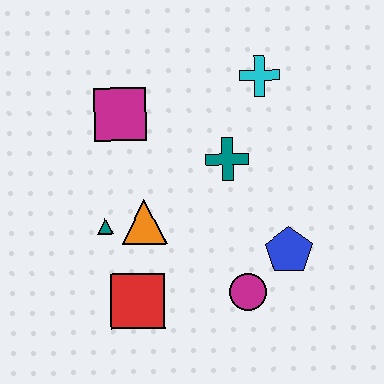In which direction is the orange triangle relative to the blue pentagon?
The orange triangle is to the left of the blue pentagon.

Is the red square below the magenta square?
Yes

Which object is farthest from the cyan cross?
The red square is farthest from the cyan cross.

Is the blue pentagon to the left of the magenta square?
No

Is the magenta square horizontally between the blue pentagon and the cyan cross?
No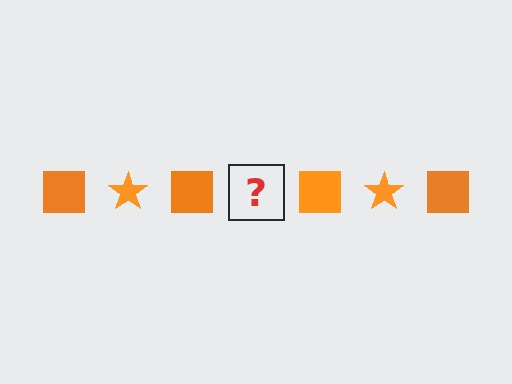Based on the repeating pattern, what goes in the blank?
The blank should be an orange star.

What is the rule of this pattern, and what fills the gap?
The rule is that the pattern cycles through square, star shapes in orange. The gap should be filled with an orange star.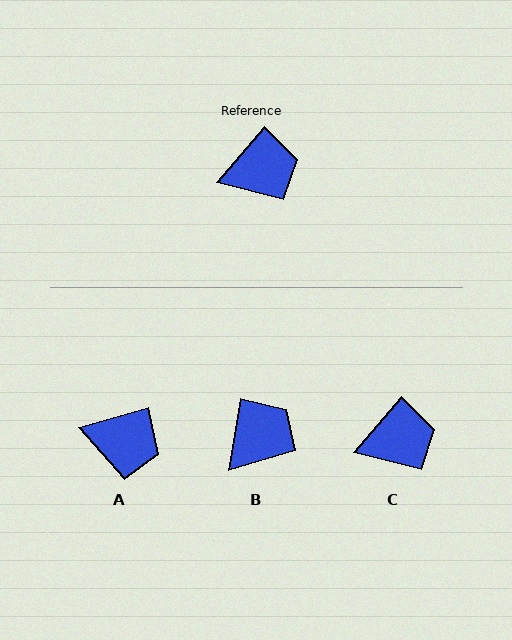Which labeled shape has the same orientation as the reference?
C.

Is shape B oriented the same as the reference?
No, it is off by about 31 degrees.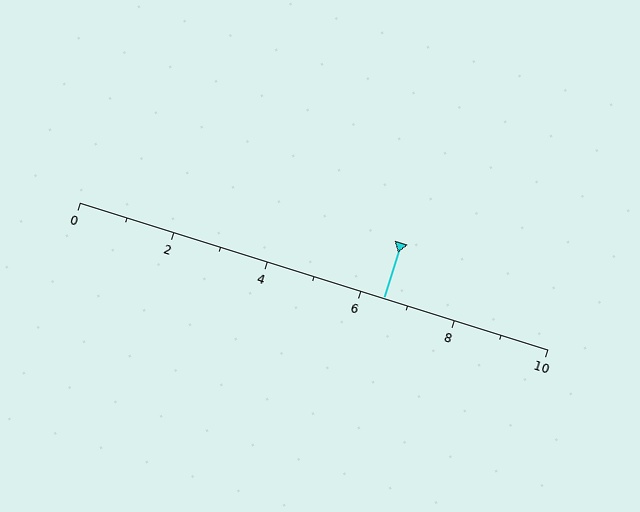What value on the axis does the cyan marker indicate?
The marker indicates approximately 6.5.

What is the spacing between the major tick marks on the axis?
The major ticks are spaced 2 apart.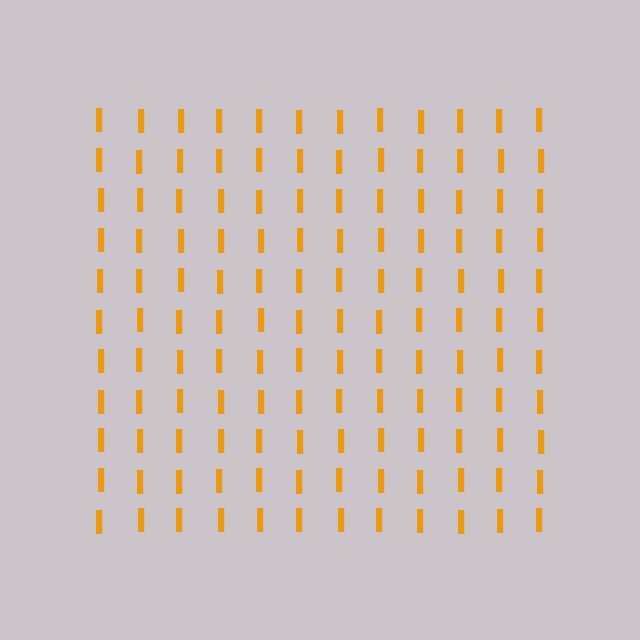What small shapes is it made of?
It is made of small letter I's.